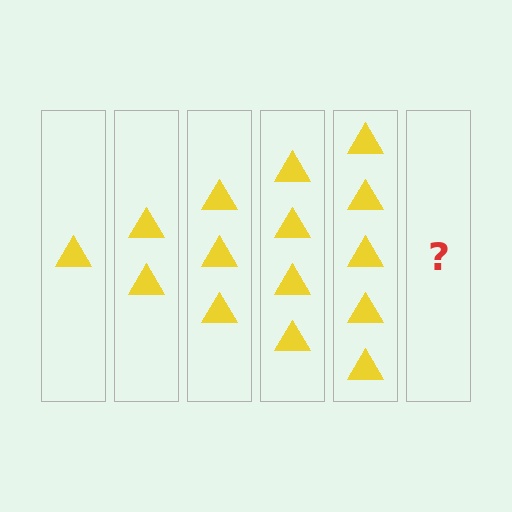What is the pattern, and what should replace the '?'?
The pattern is that each step adds one more triangle. The '?' should be 6 triangles.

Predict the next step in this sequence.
The next step is 6 triangles.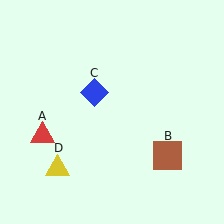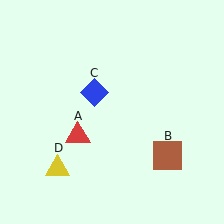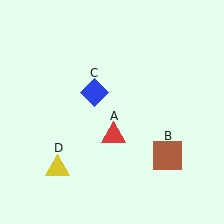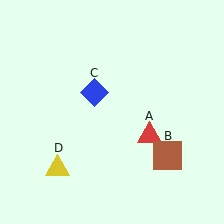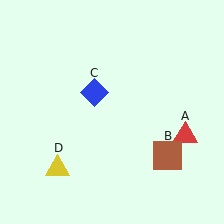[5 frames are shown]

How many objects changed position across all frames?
1 object changed position: red triangle (object A).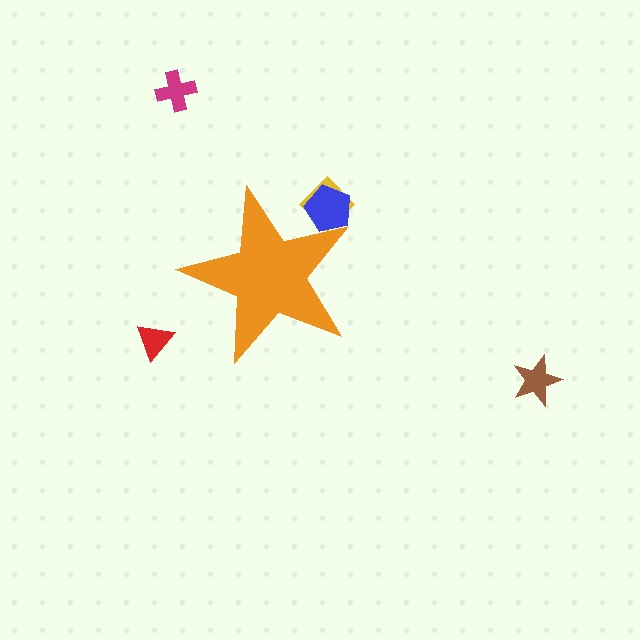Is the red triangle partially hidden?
No, the red triangle is fully visible.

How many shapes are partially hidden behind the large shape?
2 shapes are partially hidden.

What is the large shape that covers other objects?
An orange star.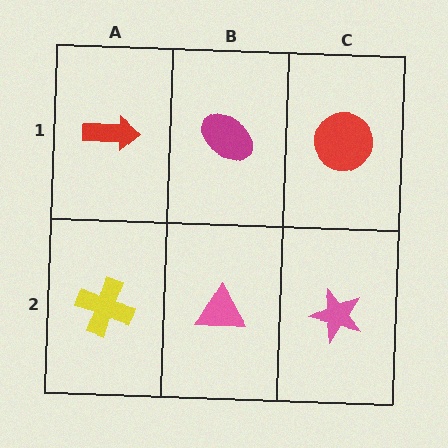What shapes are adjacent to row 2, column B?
A magenta ellipse (row 1, column B), a yellow cross (row 2, column A), a pink star (row 2, column C).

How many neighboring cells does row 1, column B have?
3.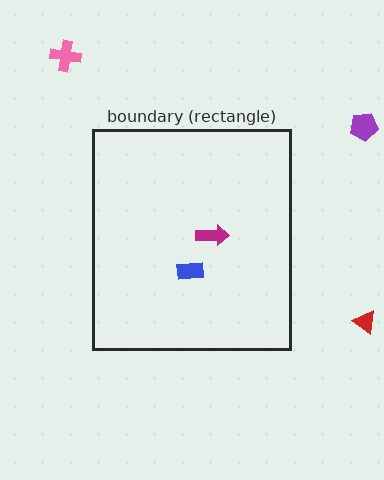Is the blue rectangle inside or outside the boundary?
Inside.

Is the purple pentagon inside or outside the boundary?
Outside.